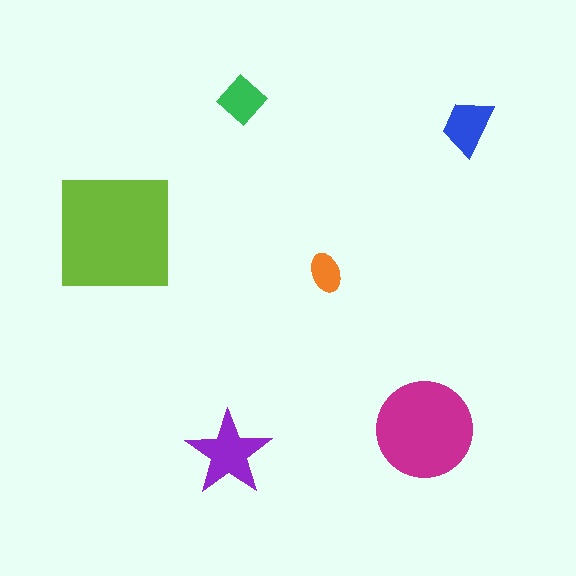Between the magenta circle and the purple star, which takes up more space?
The magenta circle.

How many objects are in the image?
There are 6 objects in the image.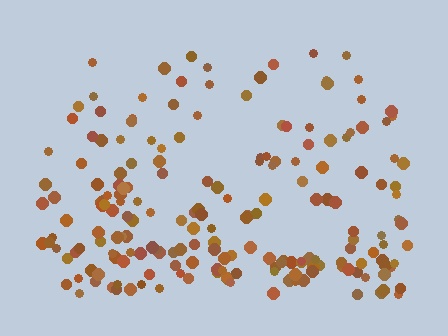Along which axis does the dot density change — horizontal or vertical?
Vertical.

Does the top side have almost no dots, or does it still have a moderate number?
Still a moderate number, just noticeably fewer than the bottom.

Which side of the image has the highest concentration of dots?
The bottom.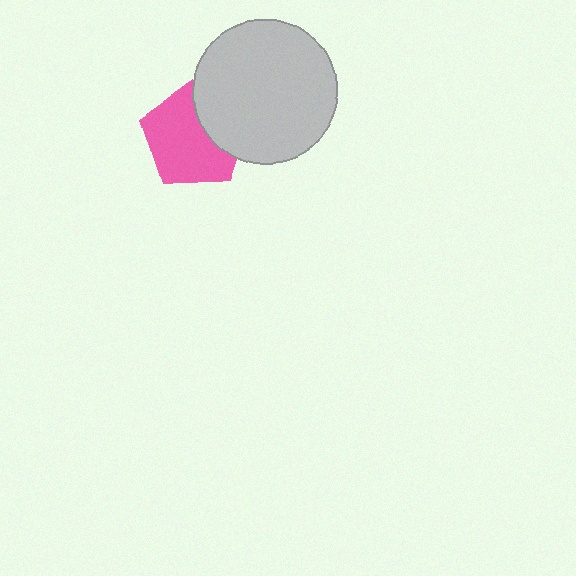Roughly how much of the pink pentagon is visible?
Most of it is visible (roughly 70%).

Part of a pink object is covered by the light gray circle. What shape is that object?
It is a pentagon.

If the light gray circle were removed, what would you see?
You would see the complete pink pentagon.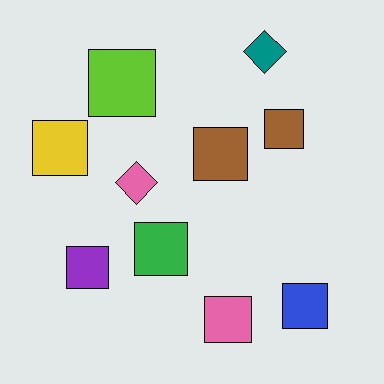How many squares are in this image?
There are 8 squares.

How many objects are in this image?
There are 10 objects.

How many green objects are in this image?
There is 1 green object.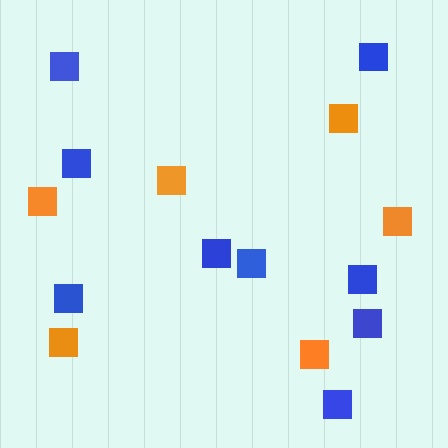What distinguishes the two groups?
There are 2 groups: one group of orange squares (6) and one group of blue squares (9).